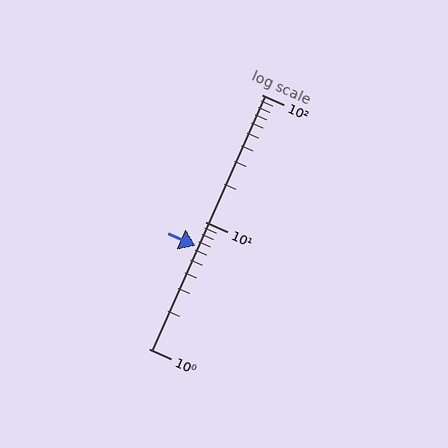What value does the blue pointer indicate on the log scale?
The pointer indicates approximately 6.5.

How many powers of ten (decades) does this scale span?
The scale spans 2 decades, from 1 to 100.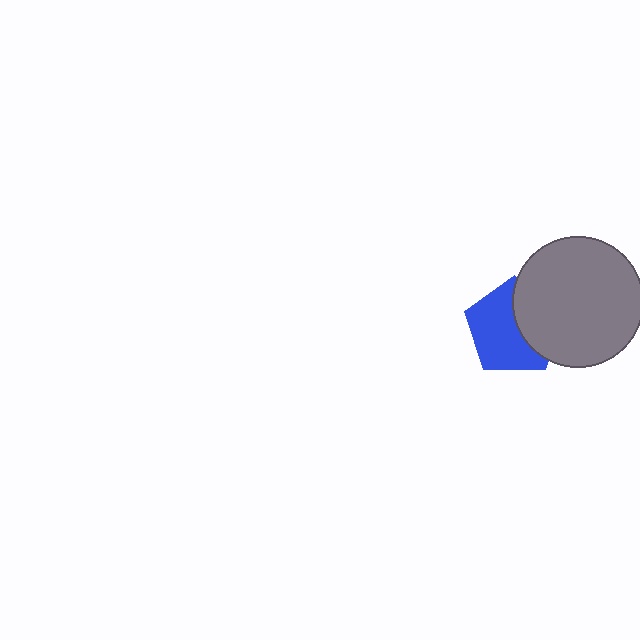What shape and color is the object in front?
The object in front is a gray circle.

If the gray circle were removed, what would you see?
You would see the complete blue pentagon.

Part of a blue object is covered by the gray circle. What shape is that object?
It is a pentagon.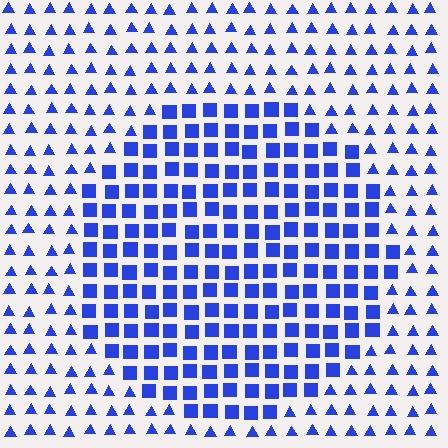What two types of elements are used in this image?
The image uses squares inside the circle region and triangles outside it.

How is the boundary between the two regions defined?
The boundary is defined by a change in element shape: squares inside vs. triangles outside. All elements share the same color and spacing.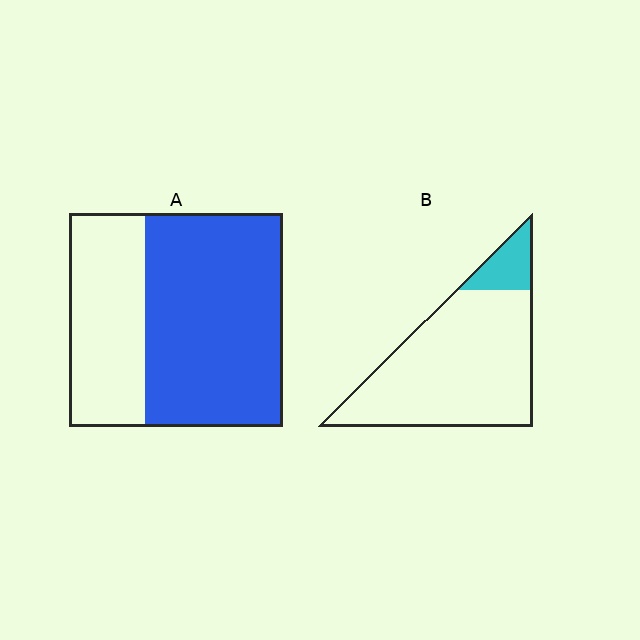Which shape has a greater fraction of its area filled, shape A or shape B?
Shape A.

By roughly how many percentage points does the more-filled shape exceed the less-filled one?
By roughly 50 percentage points (A over B).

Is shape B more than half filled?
No.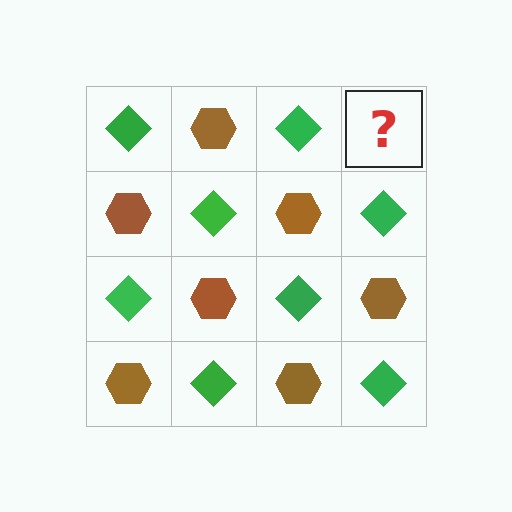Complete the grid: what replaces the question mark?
The question mark should be replaced with a brown hexagon.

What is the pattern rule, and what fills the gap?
The rule is that it alternates green diamond and brown hexagon in a checkerboard pattern. The gap should be filled with a brown hexagon.